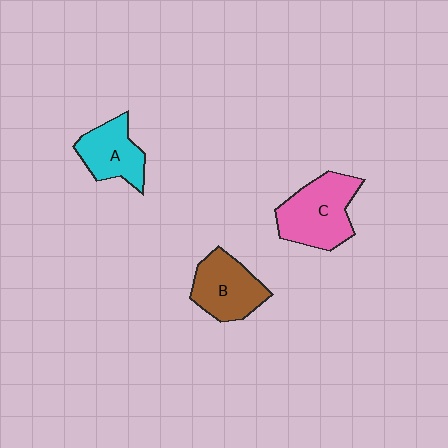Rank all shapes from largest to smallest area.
From largest to smallest: C (pink), B (brown), A (cyan).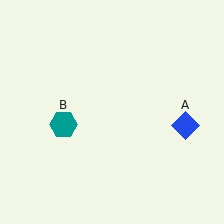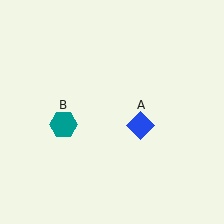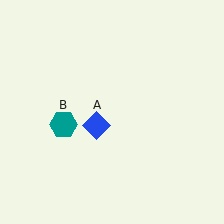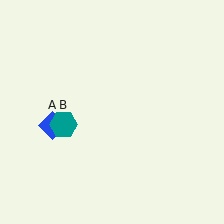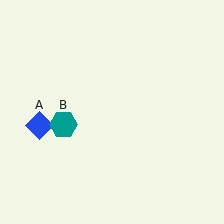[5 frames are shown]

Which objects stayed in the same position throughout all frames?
Teal hexagon (object B) remained stationary.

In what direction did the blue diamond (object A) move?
The blue diamond (object A) moved left.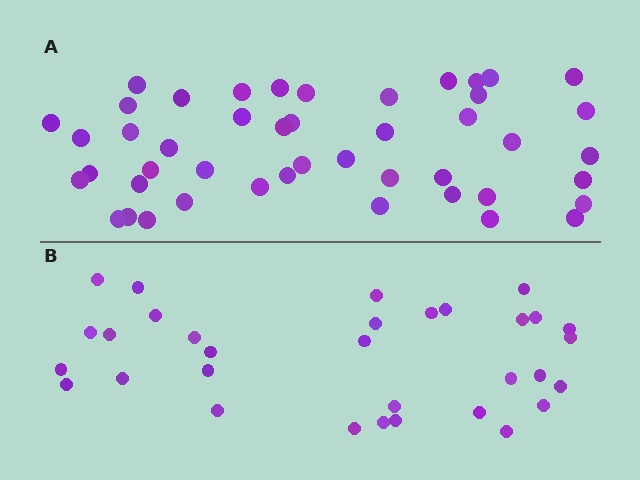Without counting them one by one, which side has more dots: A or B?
Region A (the top region) has more dots.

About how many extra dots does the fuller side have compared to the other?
Region A has approximately 15 more dots than region B.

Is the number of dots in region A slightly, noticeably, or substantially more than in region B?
Region A has noticeably more, but not dramatically so. The ratio is roughly 1.4 to 1.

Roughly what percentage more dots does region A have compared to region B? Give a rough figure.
About 45% more.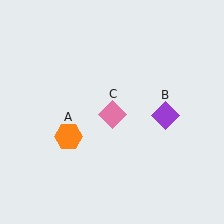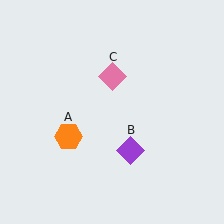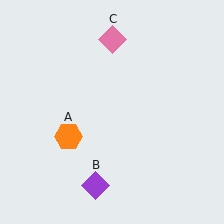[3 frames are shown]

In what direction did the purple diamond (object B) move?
The purple diamond (object B) moved down and to the left.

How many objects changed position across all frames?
2 objects changed position: purple diamond (object B), pink diamond (object C).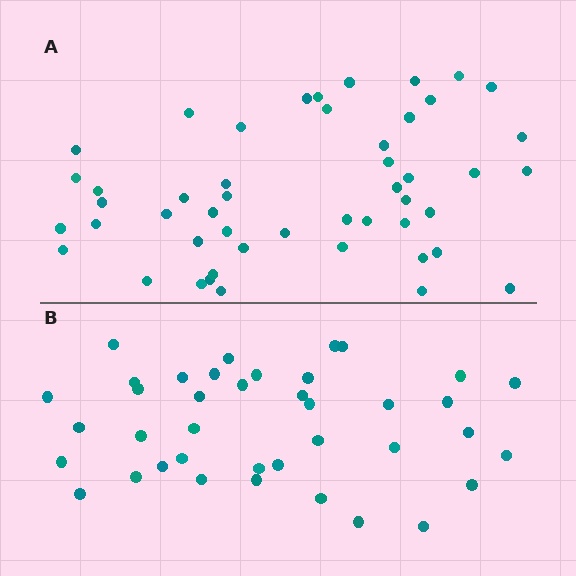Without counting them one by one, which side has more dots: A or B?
Region A (the top region) has more dots.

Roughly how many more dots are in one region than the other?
Region A has roughly 10 or so more dots than region B.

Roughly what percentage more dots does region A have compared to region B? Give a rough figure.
About 25% more.